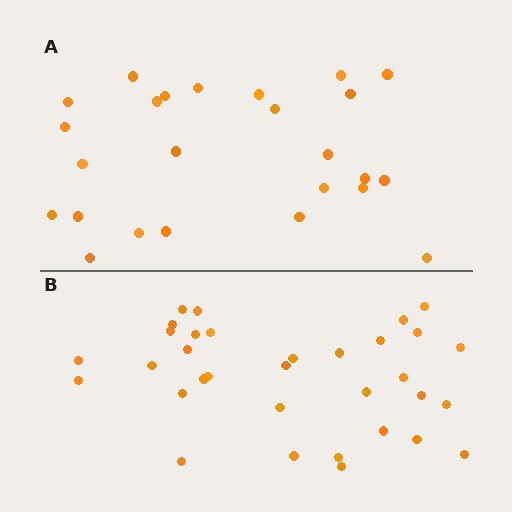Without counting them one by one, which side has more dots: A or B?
Region B (the bottom region) has more dots.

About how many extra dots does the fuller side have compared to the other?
Region B has roughly 8 or so more dots than region A.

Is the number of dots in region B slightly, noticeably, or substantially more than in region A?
Region B has noticeably more, but not dramatically so. The ratio is roughly 1.3 to 1.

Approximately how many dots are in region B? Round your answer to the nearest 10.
About 30 dots. (The exact count is 33, which rounds to 30.)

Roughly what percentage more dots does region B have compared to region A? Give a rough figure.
About 30% more.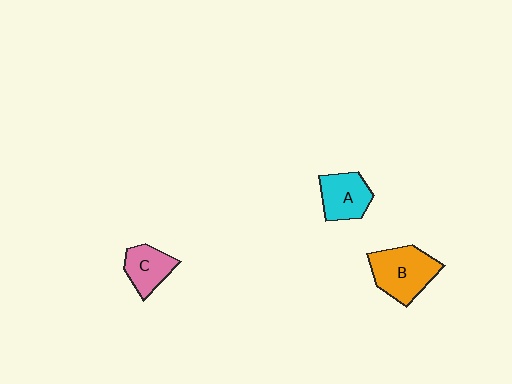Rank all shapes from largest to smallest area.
From largest to smallest: B (orange), A (cyan), C (pink).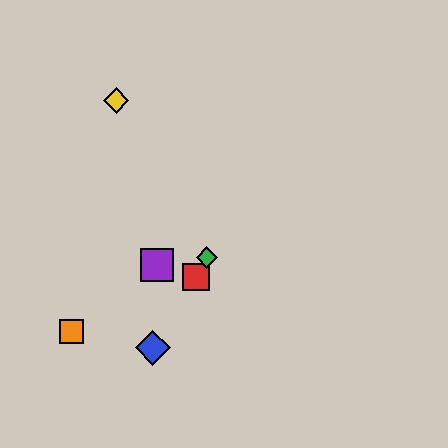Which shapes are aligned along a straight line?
The red square, the blue diamond, the green diamond are aligned along a straight line.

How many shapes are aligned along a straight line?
3 shapes (the red square, the blue diamond, the green diamond) are aligned along a straight line.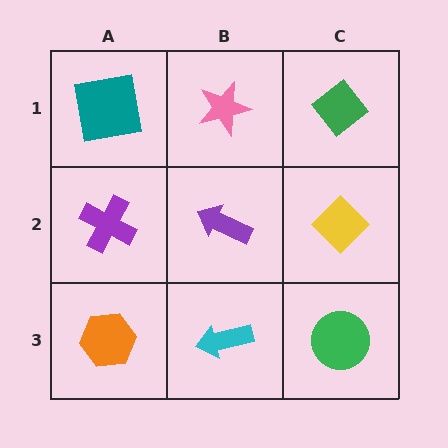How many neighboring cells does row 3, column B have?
3.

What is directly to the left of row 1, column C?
A pink star.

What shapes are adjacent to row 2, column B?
A pink star (row 1, column B), a cyan arrow (row 3, column B), a purple cross (row 2, column A), a yellow diamond (row 2, column C).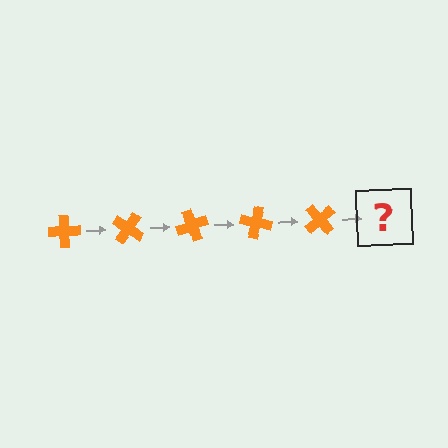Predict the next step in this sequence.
The next step is an orange cross rotated 175 degrees.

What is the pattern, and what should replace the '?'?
The pattern is that the cross rotates 35 degrees each step. The '?' should be an orange cross rotated 175 degrees.